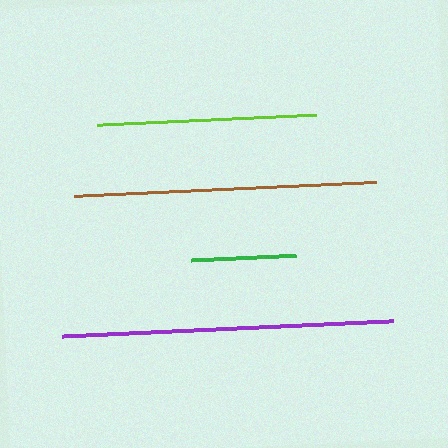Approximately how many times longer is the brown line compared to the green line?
The brown line is approximately 2.9 times the length of the green line.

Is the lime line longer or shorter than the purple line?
The purple line is longer than the lime line.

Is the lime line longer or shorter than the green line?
The lime line is longer than the green line.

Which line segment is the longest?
The purple line is the longest at approximately 331 pixels.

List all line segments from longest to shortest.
From longest to shortest: purple, brown, lime, green.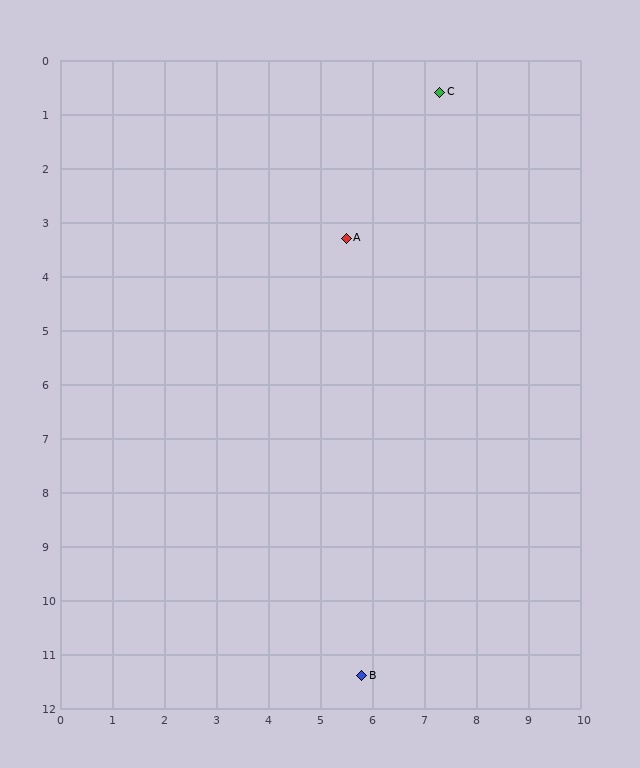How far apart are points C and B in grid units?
Points C and B are about 10.9 grid units apart.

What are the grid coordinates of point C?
Point C is at approximately (7.3, 0.6).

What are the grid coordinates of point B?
Point B is at approximately (5.8, 11.4).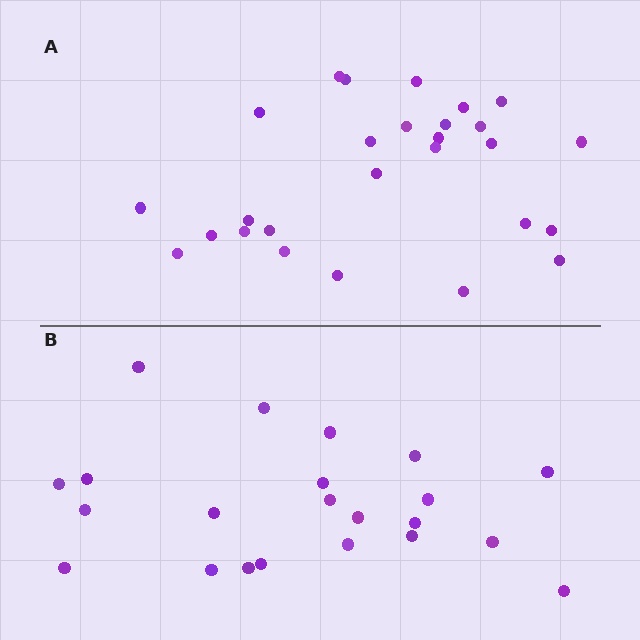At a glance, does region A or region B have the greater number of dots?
Region A (the top region) has more dots.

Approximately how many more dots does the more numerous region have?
Region A has about 5 more dots than region B.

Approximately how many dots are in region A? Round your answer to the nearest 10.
About 30 dots. (The exact count is 27, which rounds to 30.)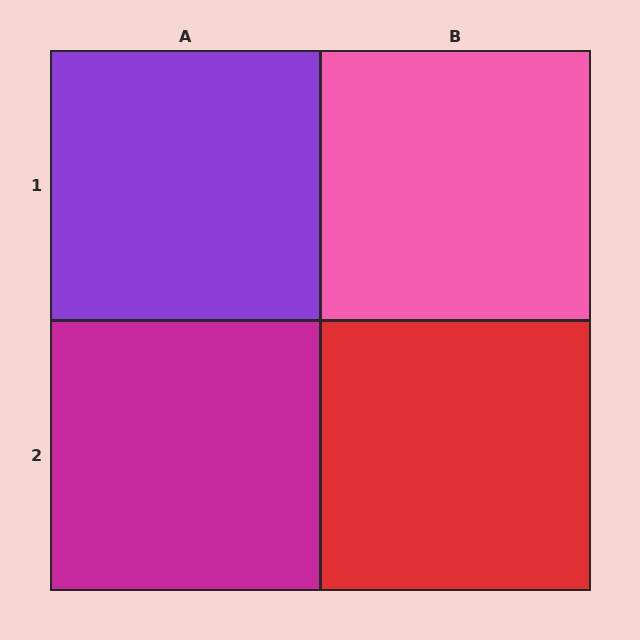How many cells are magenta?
1 cell is magenta.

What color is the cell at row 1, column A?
Purple.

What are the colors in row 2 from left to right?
Magenta, red.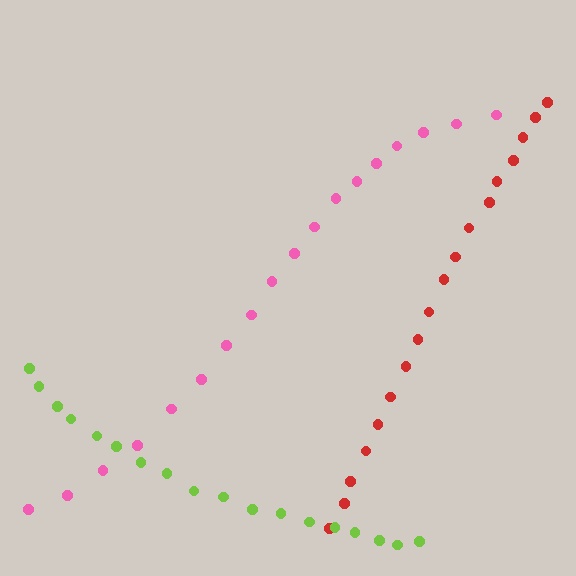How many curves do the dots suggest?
There are 3 distinct paths.